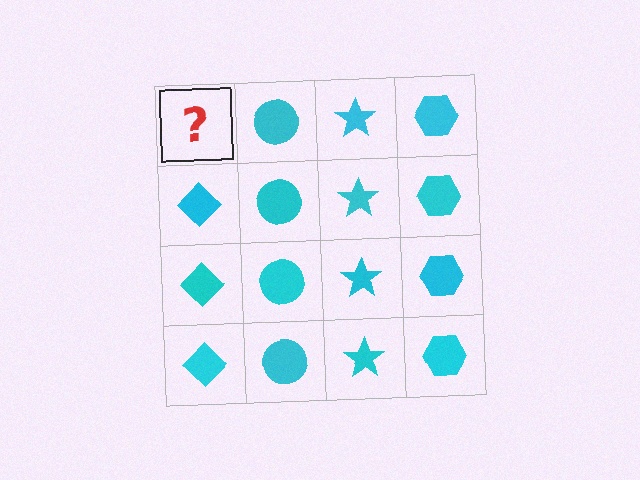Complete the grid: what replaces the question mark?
The question mark should be replaced with a cyan diamond.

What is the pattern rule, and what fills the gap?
The rule is that each column has a consistent shape. The gap should be filled with a cyan diamond.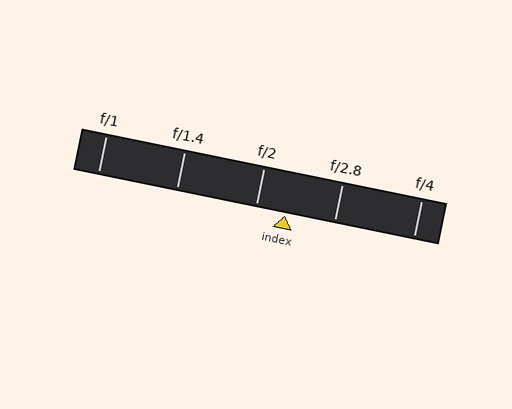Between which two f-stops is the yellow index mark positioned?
The index mark is between f/2 and f/2.8.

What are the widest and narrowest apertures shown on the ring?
The widest aperture shown is f/1 and the narrowest is f/4.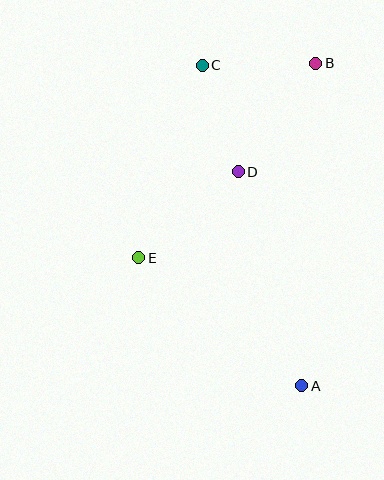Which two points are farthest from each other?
Points A and C are farthest from each other.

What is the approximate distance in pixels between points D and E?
The distance between D and E is approximately 132 pixels.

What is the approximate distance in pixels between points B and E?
The distance between B and E is approximately 263 pixels.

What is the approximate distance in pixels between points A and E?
The distance between A and E is approximately 207 pixels.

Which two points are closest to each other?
Points C and D are closest to each other.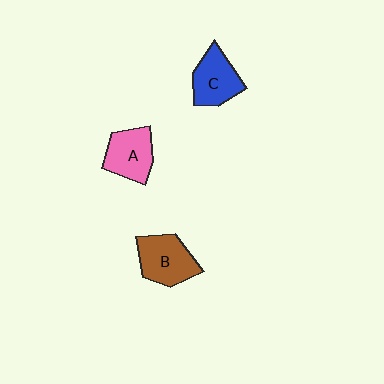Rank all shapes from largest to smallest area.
From largest to smallest: B (brown), C (blue), A (pink).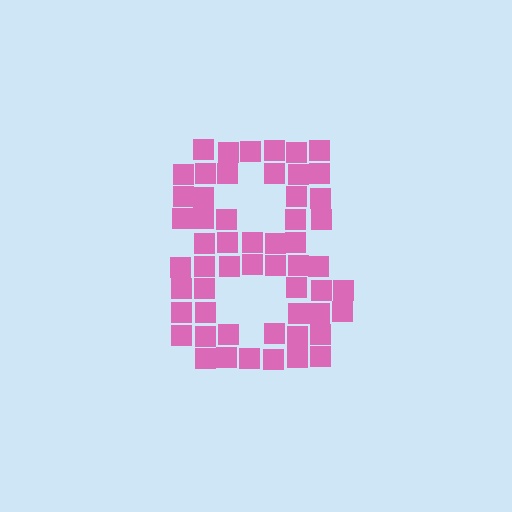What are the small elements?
The small elements are squares.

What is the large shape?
The large shape is the digit 8.